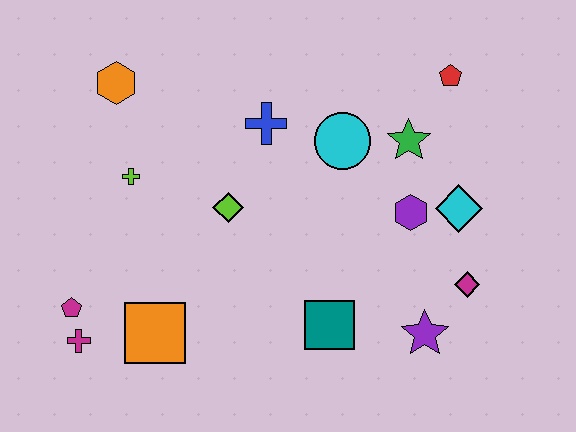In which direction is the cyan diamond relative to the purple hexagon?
The cyan diamond is to the right of the purple hexagon.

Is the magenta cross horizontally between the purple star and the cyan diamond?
No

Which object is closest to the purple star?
The magenta diamond is closest to the purple star.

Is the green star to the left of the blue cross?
No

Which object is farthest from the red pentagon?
The magenta cross is farthest from the red pentagon.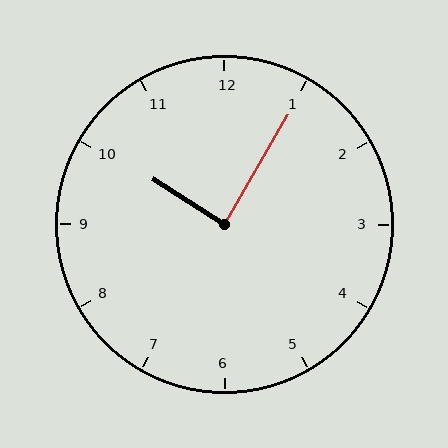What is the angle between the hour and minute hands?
Approximately 88 degrees.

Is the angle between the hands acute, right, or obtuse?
It is right.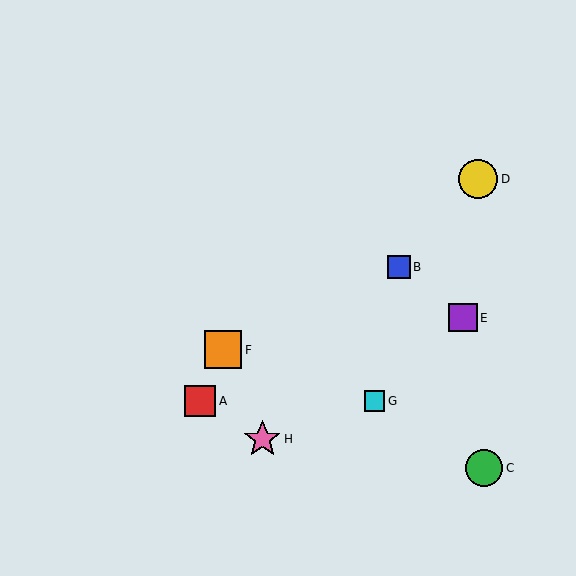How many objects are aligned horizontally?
2 objects (A, G) are aligned horizontally.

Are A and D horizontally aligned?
No, A is at y≈401 and D is at y≈179.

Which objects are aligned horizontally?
Objects A, G are aligned horizontally.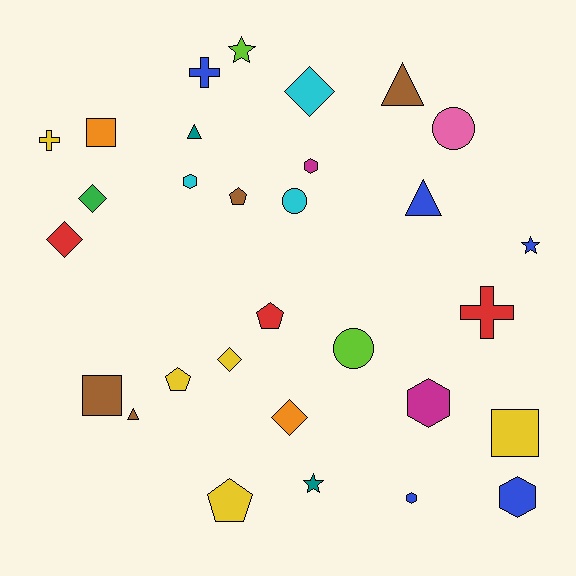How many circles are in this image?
There are 3 circles.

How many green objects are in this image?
There is 1 green object.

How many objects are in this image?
There are 30 objects.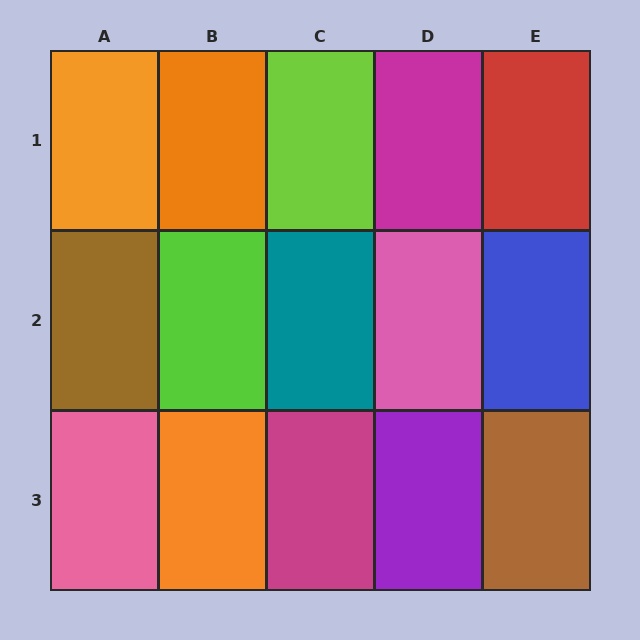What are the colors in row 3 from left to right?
Pink, orange, magenta, purple, brown.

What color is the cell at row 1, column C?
Lime.